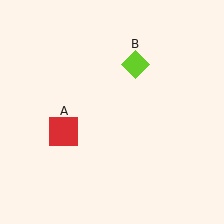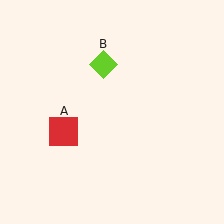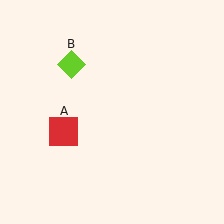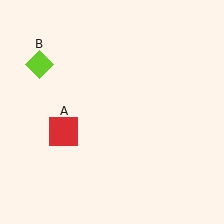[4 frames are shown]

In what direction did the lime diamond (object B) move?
The lime diamond (object B) moved left.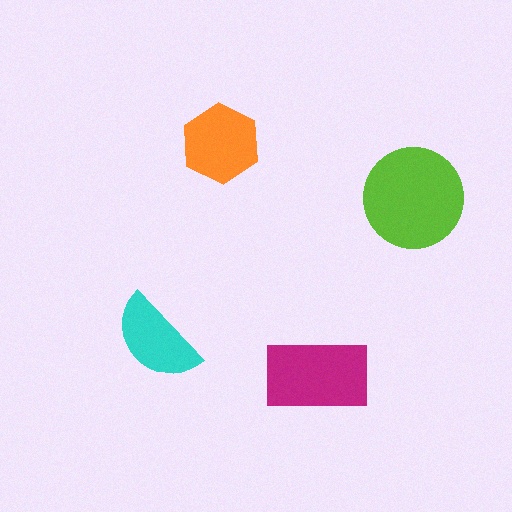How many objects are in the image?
There are 4 objects in the image.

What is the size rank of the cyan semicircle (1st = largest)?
4th.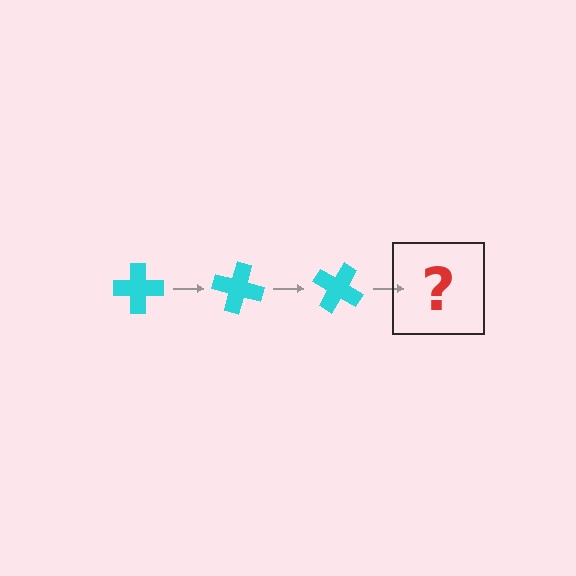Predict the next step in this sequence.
The next step is a cyan cross rotated 45 degrees.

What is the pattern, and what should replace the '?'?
The pattern is that the cross rotates 15 degrees each step. The '?' should be a cyan cross rotated 45 degrees.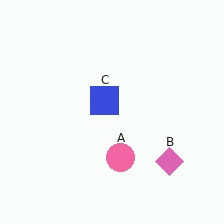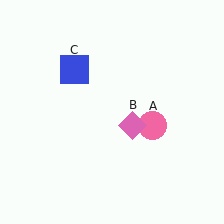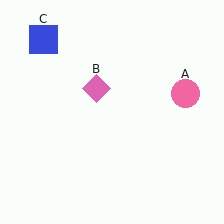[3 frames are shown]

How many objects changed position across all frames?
3 objects changed position: pink circle (object A), pink diamond (object B), blue square (object C).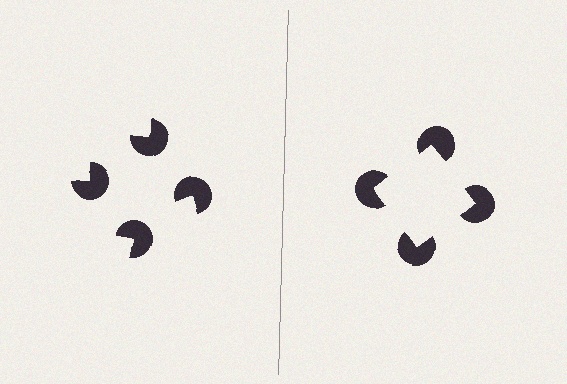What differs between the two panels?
The pac-man discs are positioned identically on both sides; only the wedge orientations differ. On the right they align to a square; on the left they are misaligned.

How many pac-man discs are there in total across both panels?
8 — 4 on each side.